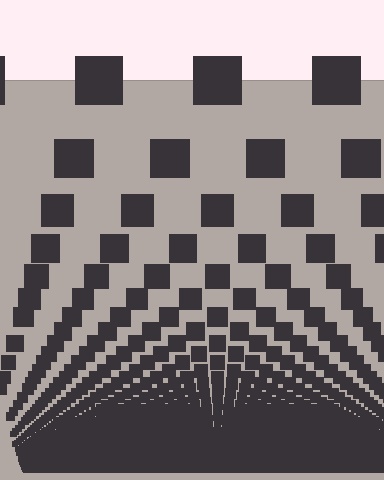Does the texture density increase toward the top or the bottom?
Density increases toward the bottom.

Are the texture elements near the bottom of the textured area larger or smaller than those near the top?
Smaller. The gradient is inverted — elements near the bottom are smaller and denser.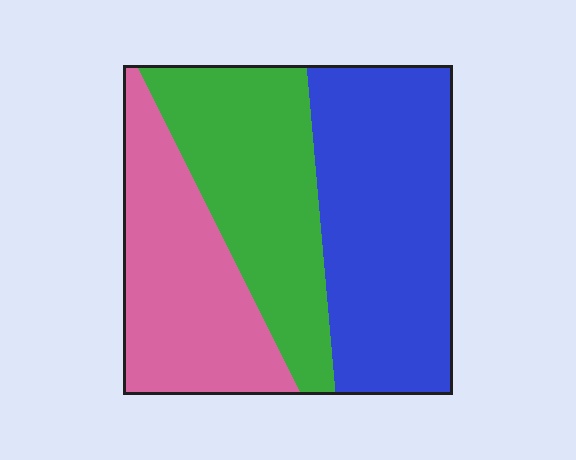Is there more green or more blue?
Blue.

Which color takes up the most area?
Blue, at roughly 40%.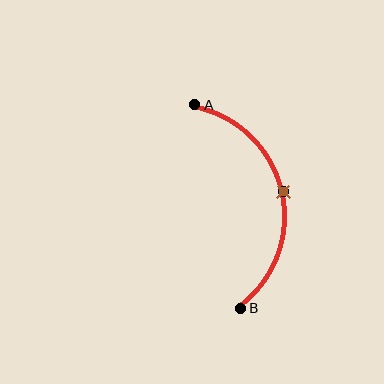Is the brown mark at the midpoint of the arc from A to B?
Yes. The brown mark lies on the arc at equal arc-length from both A and B — it is the arc midpoint.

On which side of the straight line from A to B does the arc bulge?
The arc bulges to the right of the straight line connecting A and B.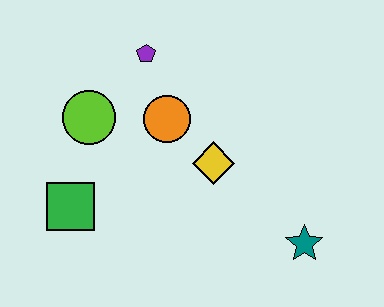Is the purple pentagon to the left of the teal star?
Yes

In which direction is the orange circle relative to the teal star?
The orange circle is to the left of the teal star.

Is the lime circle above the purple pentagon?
No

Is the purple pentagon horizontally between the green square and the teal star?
Yes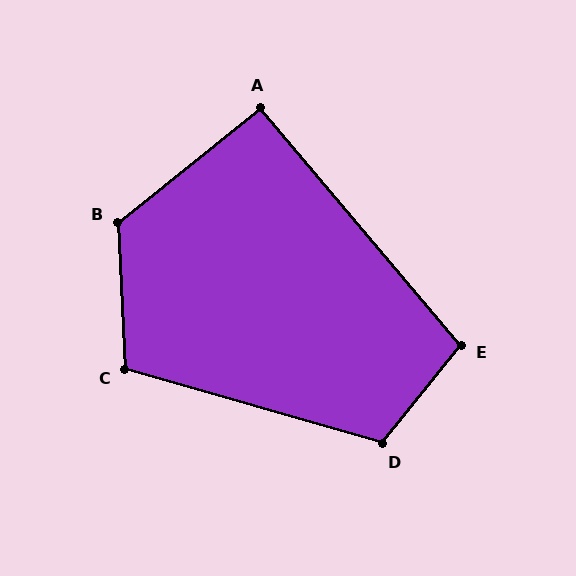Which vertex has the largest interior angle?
B, at approximately 126 degrees.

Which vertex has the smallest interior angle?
A, at approximately 91 degrees.